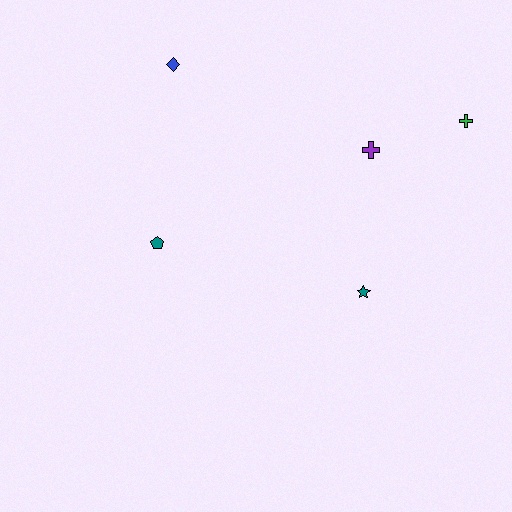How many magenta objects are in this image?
There are no magenta objects.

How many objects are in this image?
There are 5 objects.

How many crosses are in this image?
There are 2 crosses.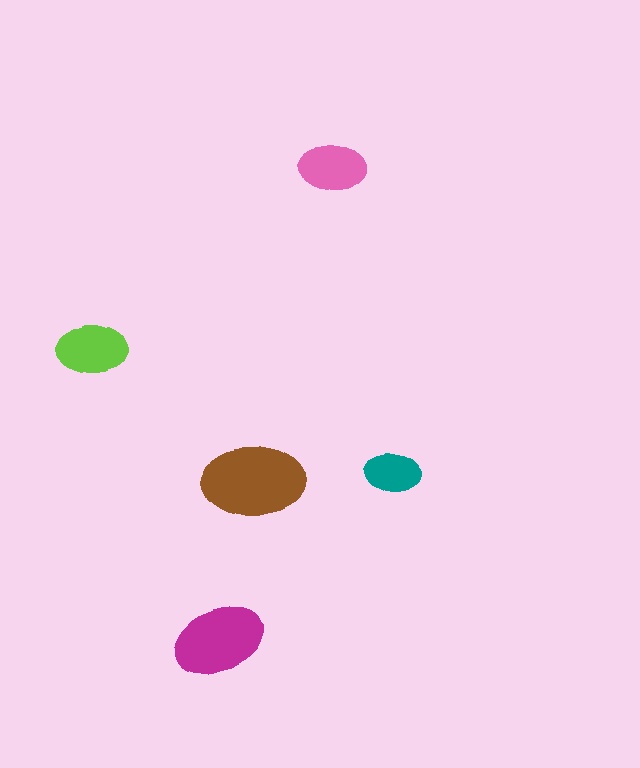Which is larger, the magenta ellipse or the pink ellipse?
The magenta one.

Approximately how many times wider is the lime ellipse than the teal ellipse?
About 1.5 times wider.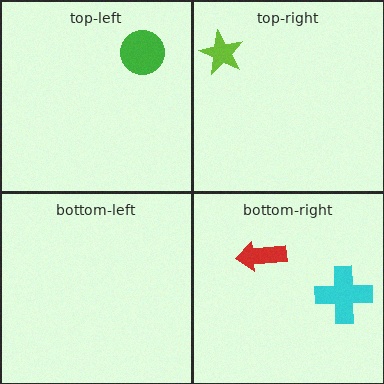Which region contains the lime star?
The top-right region.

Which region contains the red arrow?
The bottom-right region.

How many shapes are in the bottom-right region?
2.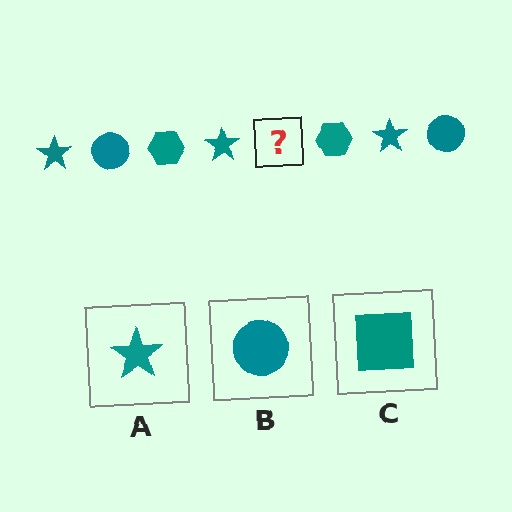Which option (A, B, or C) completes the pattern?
B.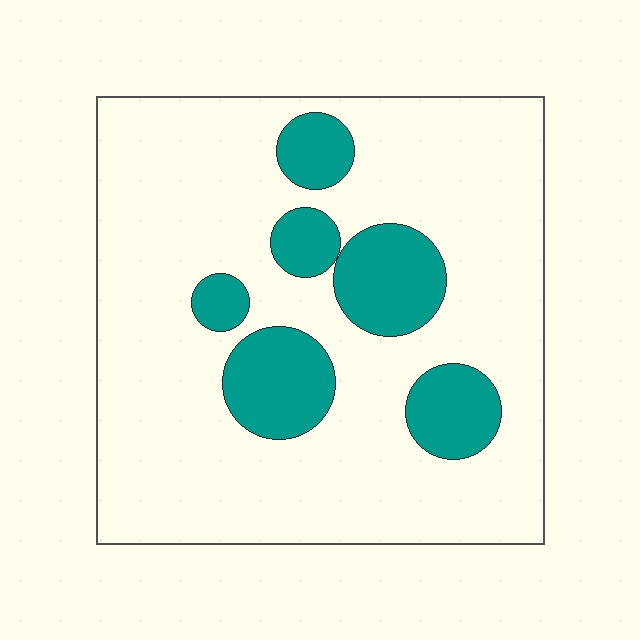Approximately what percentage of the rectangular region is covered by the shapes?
Approximately 20%.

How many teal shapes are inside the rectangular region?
6.